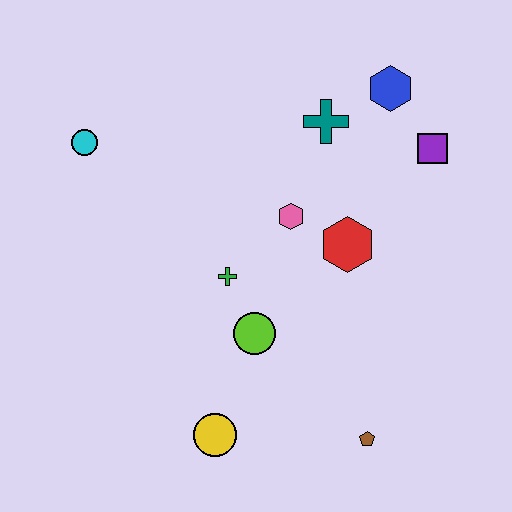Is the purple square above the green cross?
Yes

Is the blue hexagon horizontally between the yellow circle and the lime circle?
No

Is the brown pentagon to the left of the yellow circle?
No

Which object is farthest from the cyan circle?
The brown pentagon is farthest from the cyan circle.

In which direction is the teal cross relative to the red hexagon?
The teal cross is above the red hexagon.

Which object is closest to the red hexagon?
The pink hexagon is closest to the red hexagon.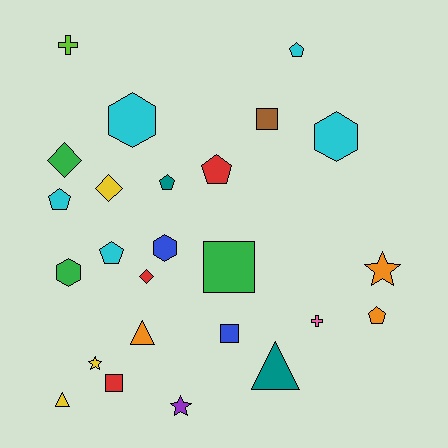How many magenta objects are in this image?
There are no magenta objects.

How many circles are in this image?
There are no circles.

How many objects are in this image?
There are 25 objects.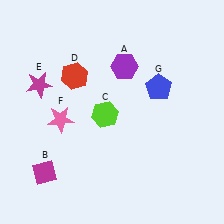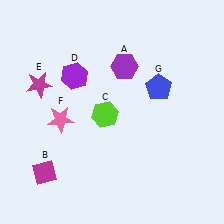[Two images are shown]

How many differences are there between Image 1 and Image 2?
There is 1 difference between the two images.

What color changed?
The hexagon (D) changed from red in Image 1 to purple in Image 2.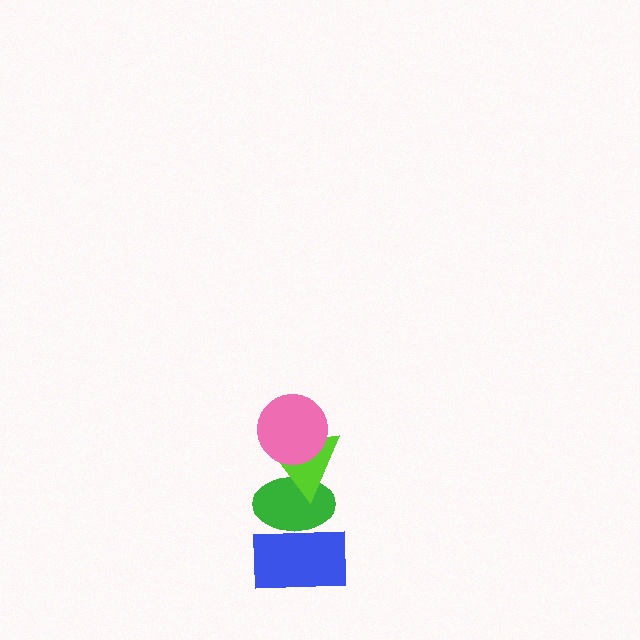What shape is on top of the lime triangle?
The pink circle is on top of the lime triangle.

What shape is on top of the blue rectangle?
The green ellipse is on top of the blue rectangle.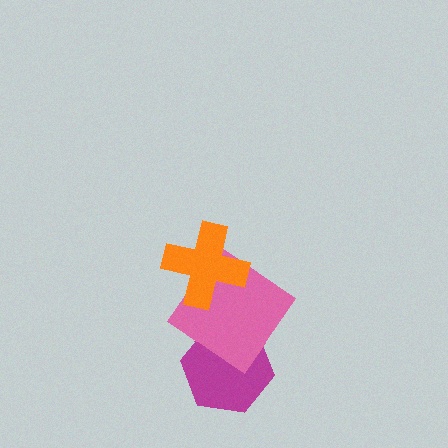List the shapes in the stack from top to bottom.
From top to bottom: the orange cross, the pink diamond, the magenta hexagon.